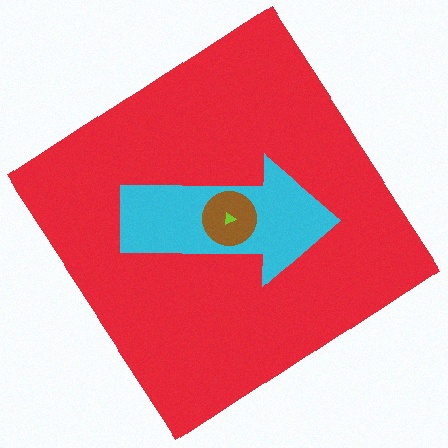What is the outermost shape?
The red diamond.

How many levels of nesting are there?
4.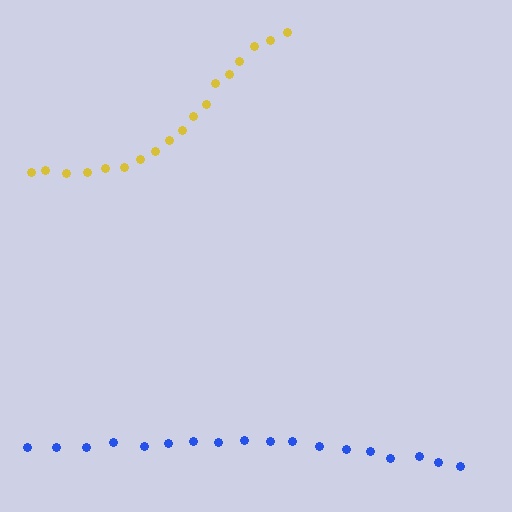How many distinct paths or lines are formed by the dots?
There are 2 distinct paths.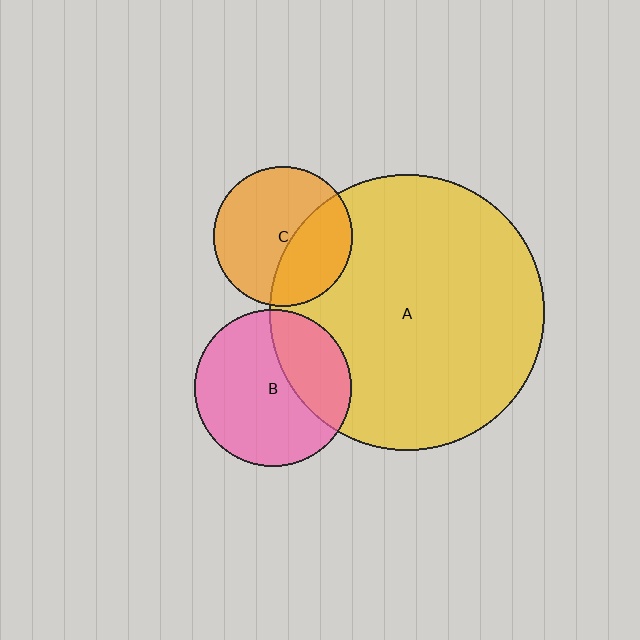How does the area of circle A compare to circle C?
Approximately 3.9 times.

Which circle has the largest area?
Circle A (yellow).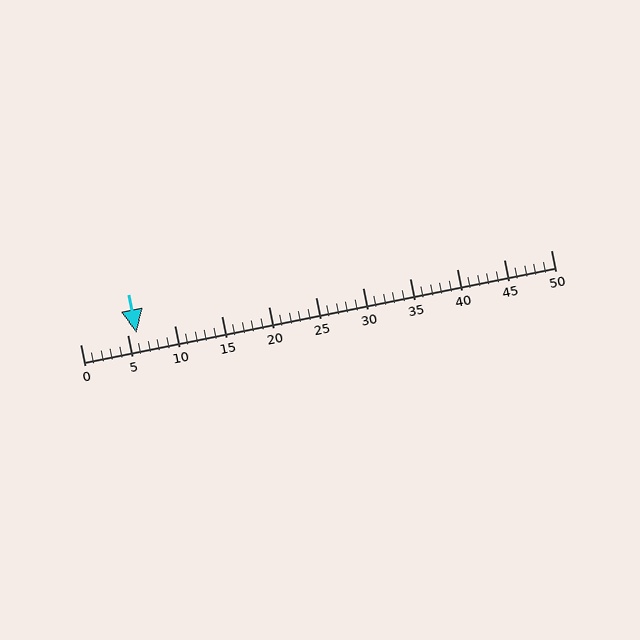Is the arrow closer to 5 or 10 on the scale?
The arrow is closer to 5.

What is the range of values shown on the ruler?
The ruler shows values from 0 to 50.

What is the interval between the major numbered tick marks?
The major tick marks are spaced 5 units apart.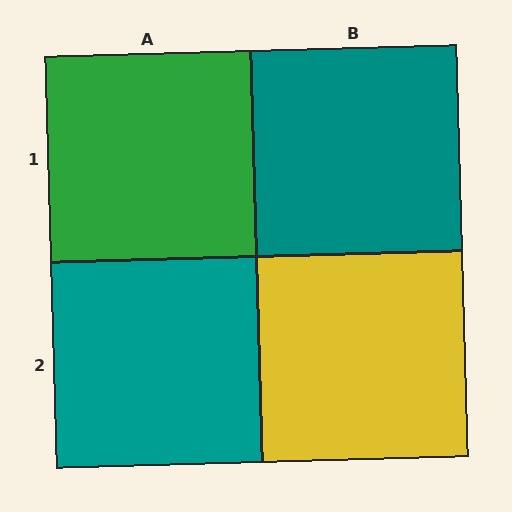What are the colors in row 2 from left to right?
Teal, yellow.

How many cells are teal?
2 cells are teal.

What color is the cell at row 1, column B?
Teal.